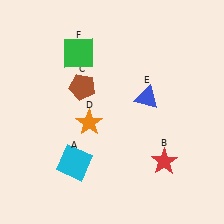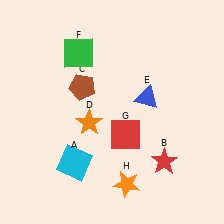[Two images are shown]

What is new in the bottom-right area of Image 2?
A red square (G) was added in the bottom-right area of Image 2.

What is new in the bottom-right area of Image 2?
An orange star (H) was added in the bottom-right area of Image 2.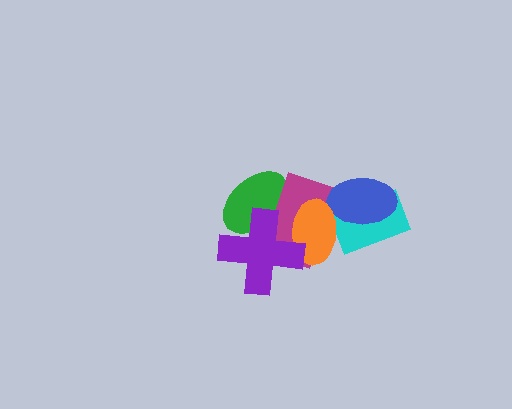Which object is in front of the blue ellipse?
The orange ellipse is in front of the blue ellipse.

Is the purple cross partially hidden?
No, no other shape covers it.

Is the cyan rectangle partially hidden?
Yes, it is partially covered by another shape.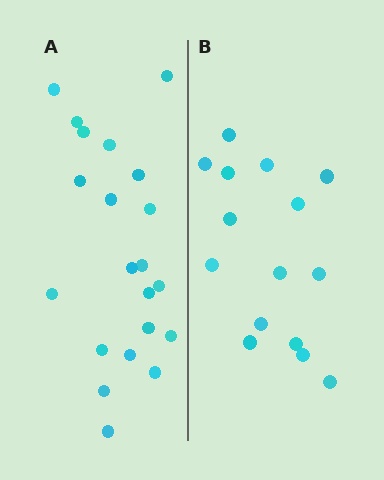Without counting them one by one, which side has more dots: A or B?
Region A (the left region) has more dots.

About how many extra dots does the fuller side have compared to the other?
Region A has about 6 more dots than region B.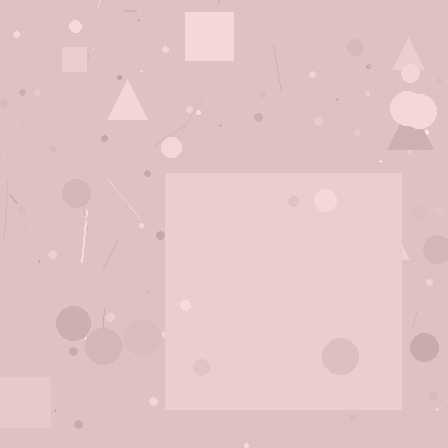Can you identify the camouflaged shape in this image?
The camouflaged shape is a square.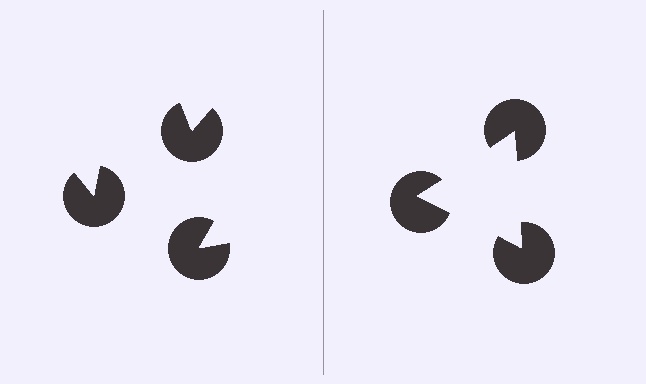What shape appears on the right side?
An illusory triangle.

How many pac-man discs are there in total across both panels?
6 — 3 on each side.